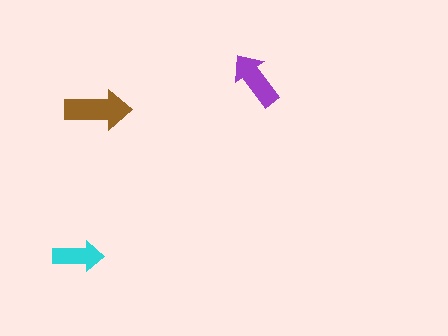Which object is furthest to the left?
The cyan arrow is leftmost.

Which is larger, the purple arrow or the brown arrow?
The brown one.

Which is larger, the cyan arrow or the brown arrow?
The brown one.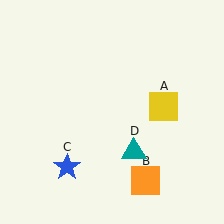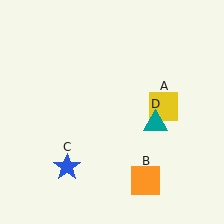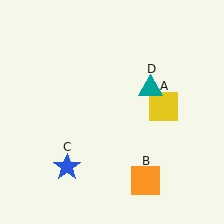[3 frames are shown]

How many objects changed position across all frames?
1 object changed position: teal triangle (object D).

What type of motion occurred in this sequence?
The teal triangle (object D) rotated counterclockwise around the center of the scene.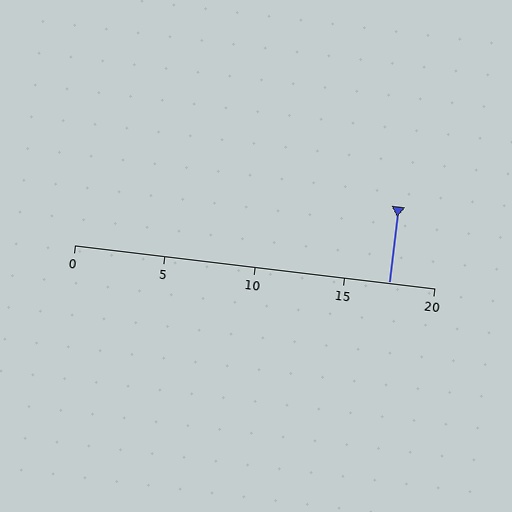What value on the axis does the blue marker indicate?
The marker indicates approximately 17.5.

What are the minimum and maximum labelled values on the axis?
The axis runs from 0 to 20.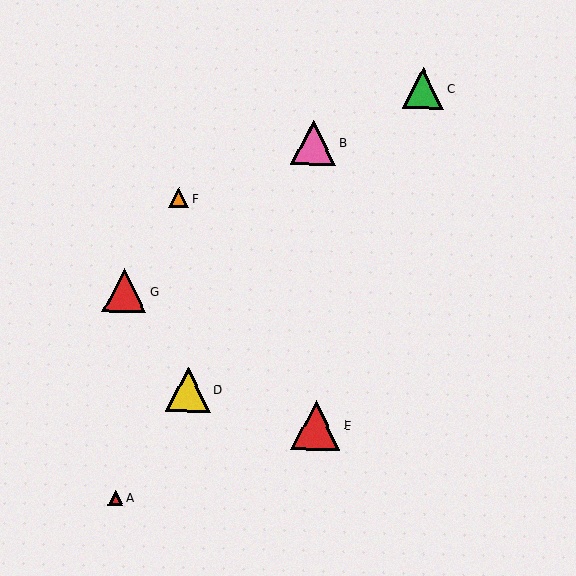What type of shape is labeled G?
Shape G is a red triangle.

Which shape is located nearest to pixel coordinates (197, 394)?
The yellow triangle (labeled D) at (188, 390) is nearest to that location.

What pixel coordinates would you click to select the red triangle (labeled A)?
Click at (115, 497) to select the red triangle A.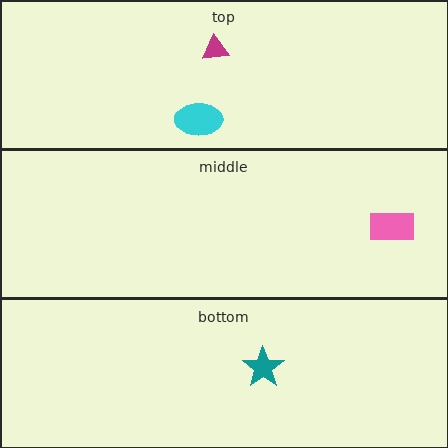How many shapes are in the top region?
2.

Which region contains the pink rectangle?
The middle region.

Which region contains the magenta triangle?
The top region.